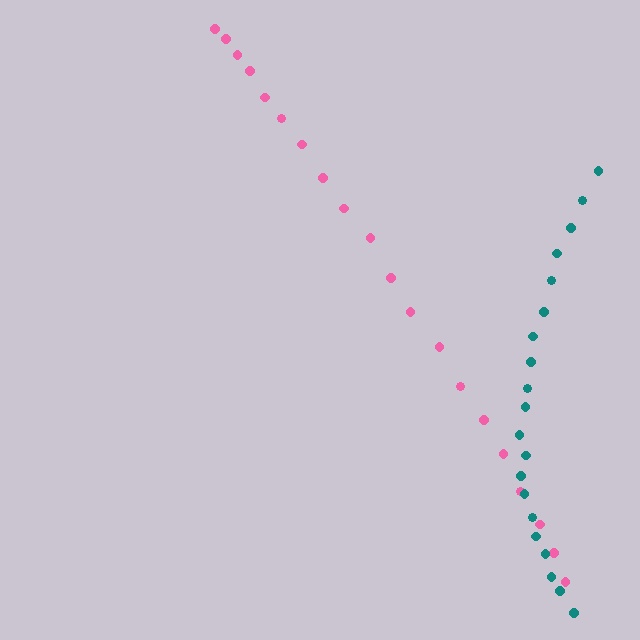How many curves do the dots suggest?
There are 2 distinct paths.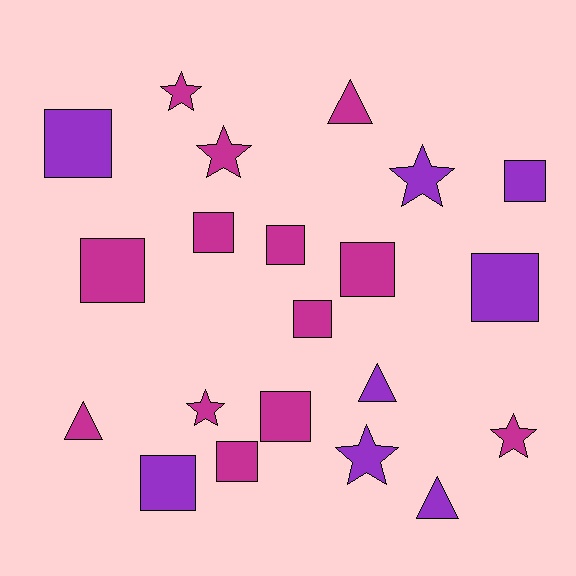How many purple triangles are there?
There are 2 purple triangles.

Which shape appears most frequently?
Square, with 11 objects.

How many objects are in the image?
There are 21 objects.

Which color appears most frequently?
Magenta, with 13 objects.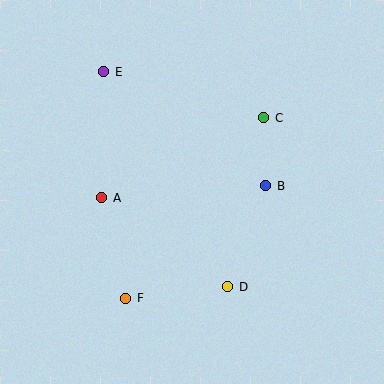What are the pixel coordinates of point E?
Point E is at (104, 72).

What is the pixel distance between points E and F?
The distance between E and F is 227 pixels.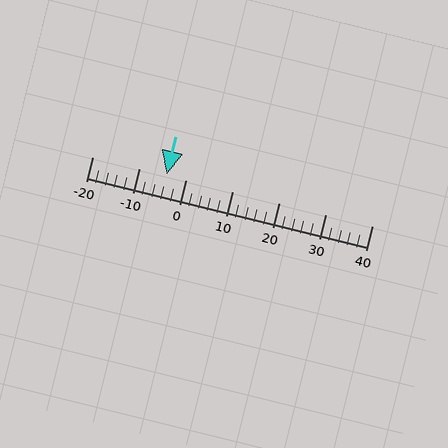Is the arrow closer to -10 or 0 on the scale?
The arrow is closer to 0.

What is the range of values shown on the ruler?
The ruler shows values from -20 to 40.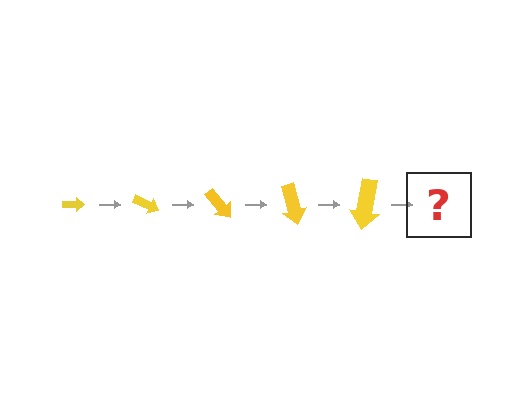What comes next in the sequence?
The next element should be an arrow, larger than the previous one and rotated 125 degrees from the start.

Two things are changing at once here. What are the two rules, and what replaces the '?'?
The two rules are that the arrow grows larger each step and it rotates 25 degrees each step. The '?' should be an arrow, larger than the previous one and rotated 125 degrees from the start.